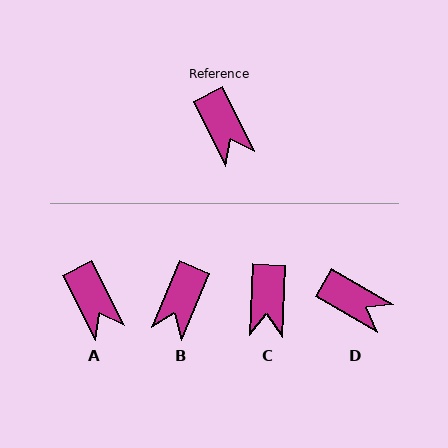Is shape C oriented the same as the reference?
No, it is off by about 29 degrees.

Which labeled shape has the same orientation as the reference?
A.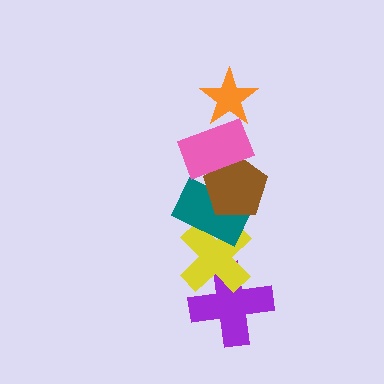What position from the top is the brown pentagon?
The brown pentagon is 3rd from the top.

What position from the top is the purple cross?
The purple cross is 6th from the top.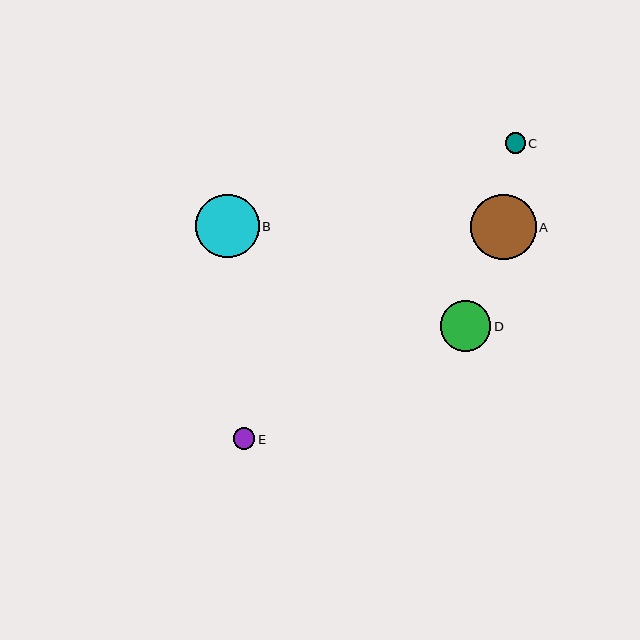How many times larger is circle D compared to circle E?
Circle D is approximately 2.4 times the size of circle E.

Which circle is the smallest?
Circle C is the smallest with a size of approximately 20 pixels.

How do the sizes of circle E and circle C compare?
Circle E and circle C are approximately the same size.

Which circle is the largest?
Circle A is the largest with a size of approximately 66 pixels.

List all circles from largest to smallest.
From largest to smallest: A, B, D, E, C.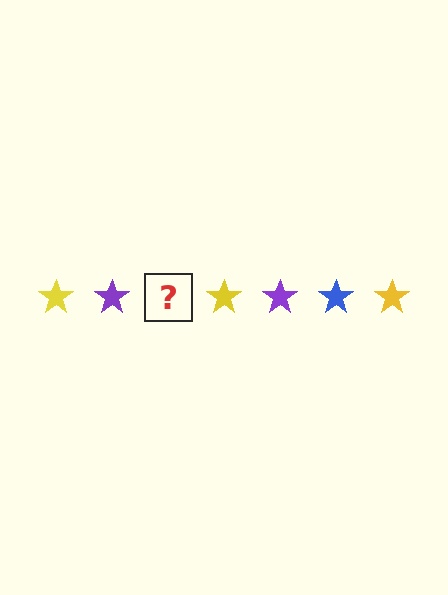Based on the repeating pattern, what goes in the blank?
The blank should be a blue star.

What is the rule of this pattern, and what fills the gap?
The rule is that the pattern cycles through yellow, purple, blue stars. The gap should be filled with a blue star.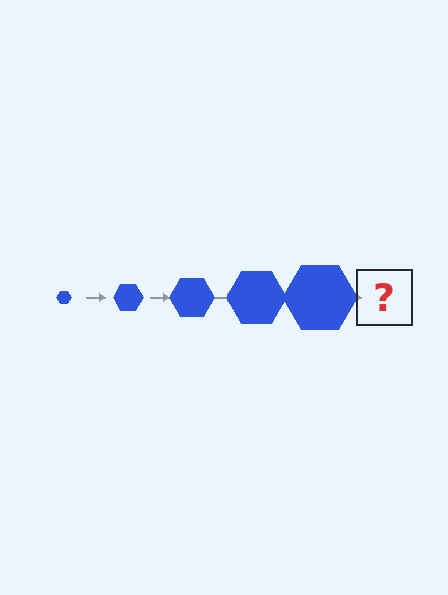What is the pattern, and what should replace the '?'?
The pattern is that the hexagon gets progressively larger each step. The '?' should be a blue hexagon, larger than the previous one.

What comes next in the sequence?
The next element should be a blue hexagon, larger than the previous one.